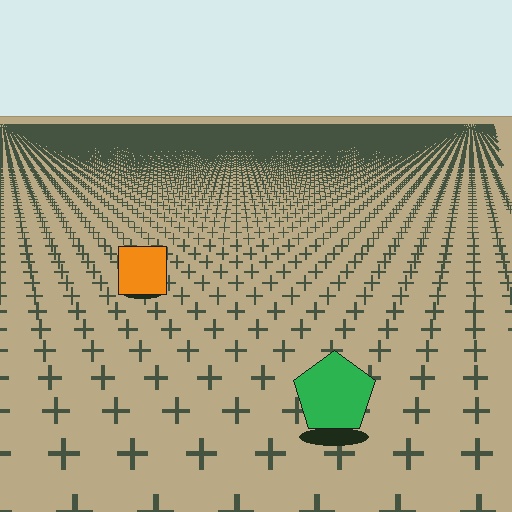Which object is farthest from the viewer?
The orange square is farthest from the viewer. It appears smaller and the ground texture around it is denser.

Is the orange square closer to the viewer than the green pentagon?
No. The green pentagon is closer — you can tell from the texture gradient: the ground texture is coarser near it.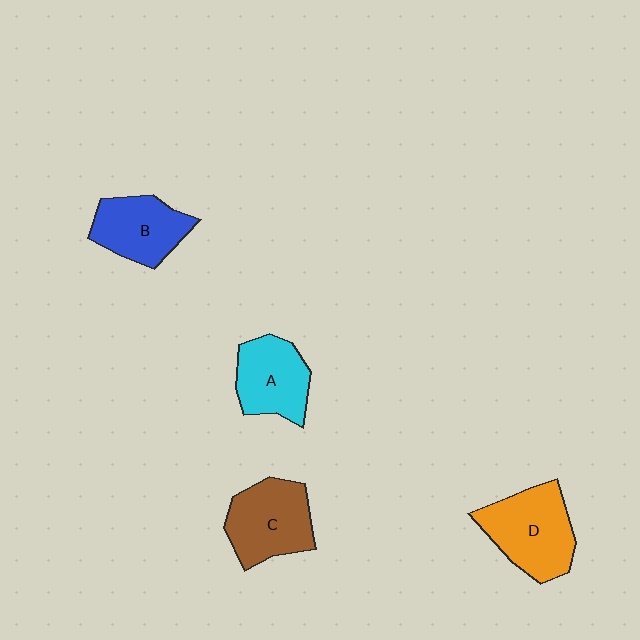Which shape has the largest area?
Shape D (orange).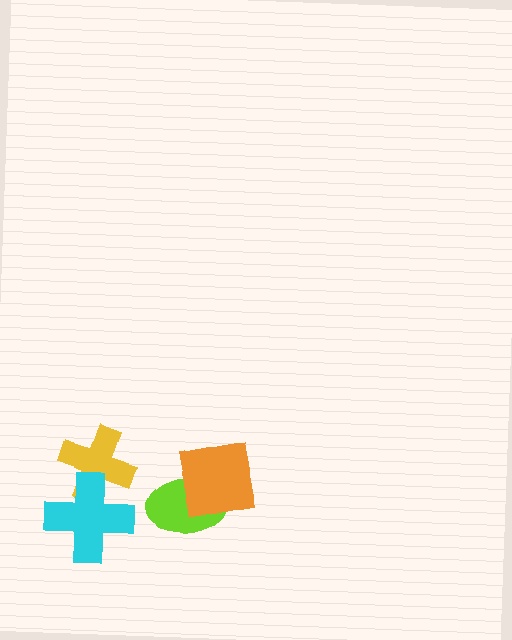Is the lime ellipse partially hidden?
Yes, it is partially covered by another shape.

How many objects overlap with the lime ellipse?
1 object overlaps with the lime ellipse.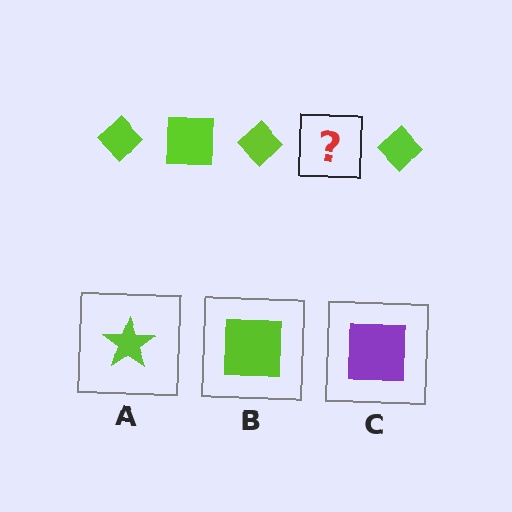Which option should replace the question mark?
Option B.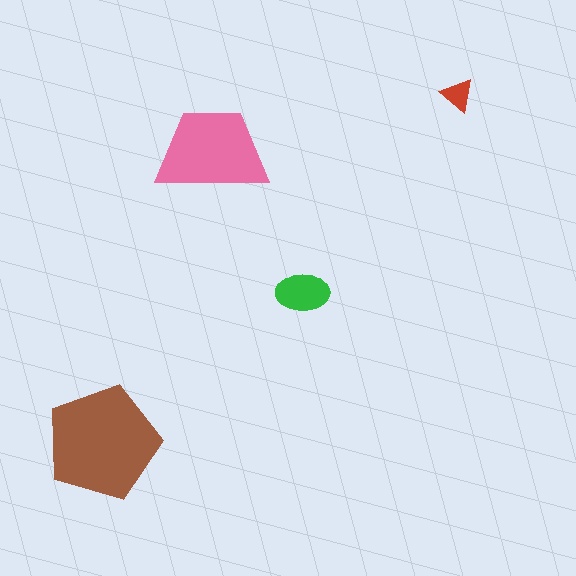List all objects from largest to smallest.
The brown pentagon, the pink trapezoid, the green ellipse, the red triangle.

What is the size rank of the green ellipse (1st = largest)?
3rd.